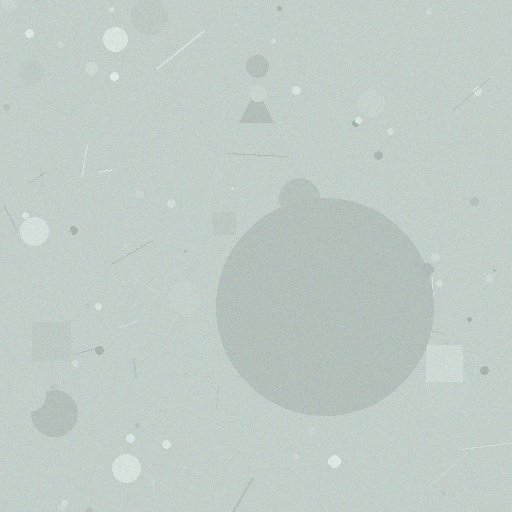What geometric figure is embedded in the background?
A circle is embedded in the background.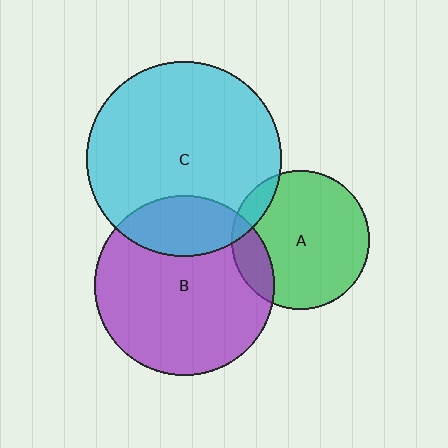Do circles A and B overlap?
Yes.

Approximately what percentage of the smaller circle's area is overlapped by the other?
Approximately 15%.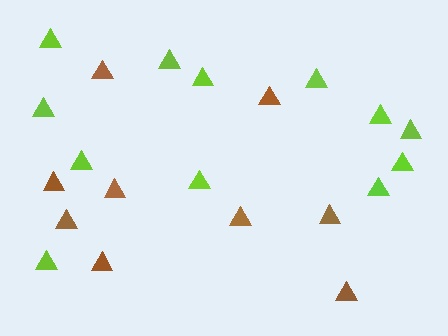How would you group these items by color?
There are 2 groups: one group of brown triangles (9) and one group of lime triangles (12).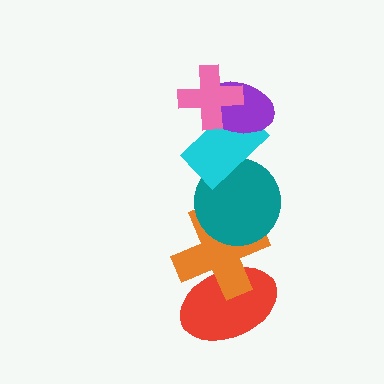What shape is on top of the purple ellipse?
The pink cross is on top of the purple ellipse.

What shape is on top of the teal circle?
The cyan rectangle is on top of the teal circle.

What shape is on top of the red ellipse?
The orange cross is on top of the red ellipse.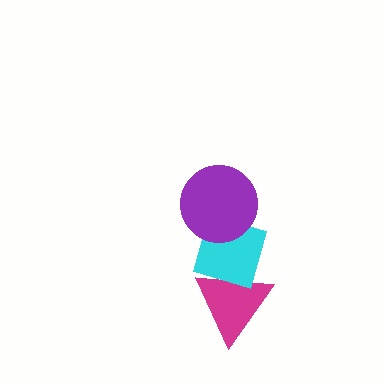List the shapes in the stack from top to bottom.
From top to bottom: the purple circle, the cyan diamond, the magenta triangle.